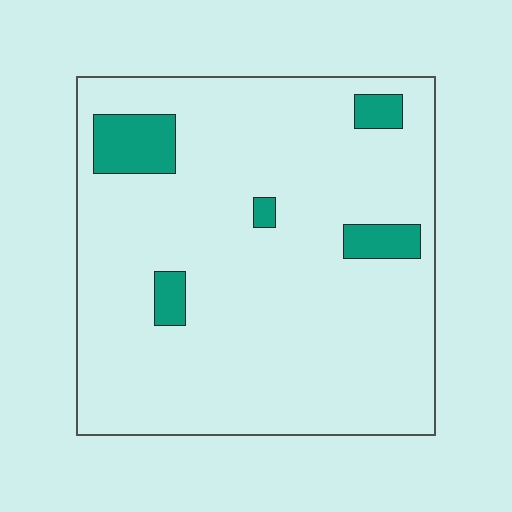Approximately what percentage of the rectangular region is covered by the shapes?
Approximately 10%.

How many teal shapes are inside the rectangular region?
5.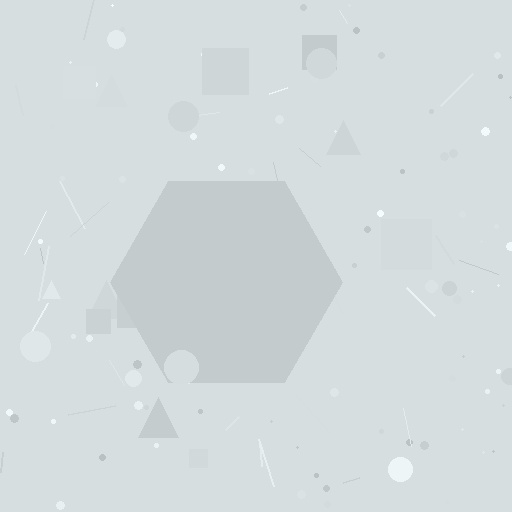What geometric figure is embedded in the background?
A hexagon is embedded in the background.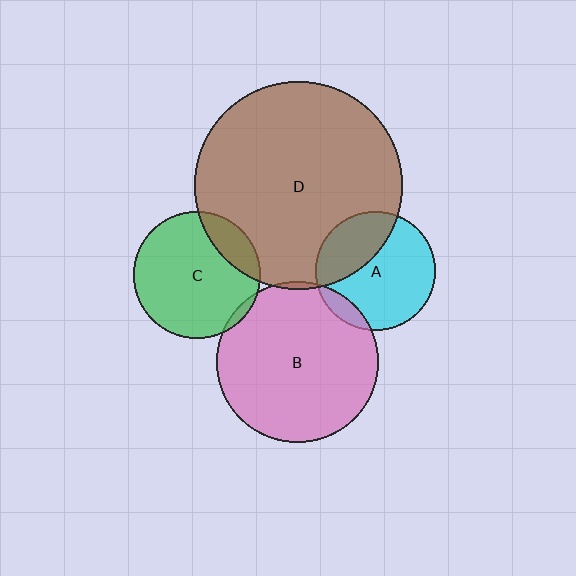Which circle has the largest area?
Circle D (brown).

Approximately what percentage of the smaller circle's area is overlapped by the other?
Approximately 35%.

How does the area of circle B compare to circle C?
Approximately 1.6 times.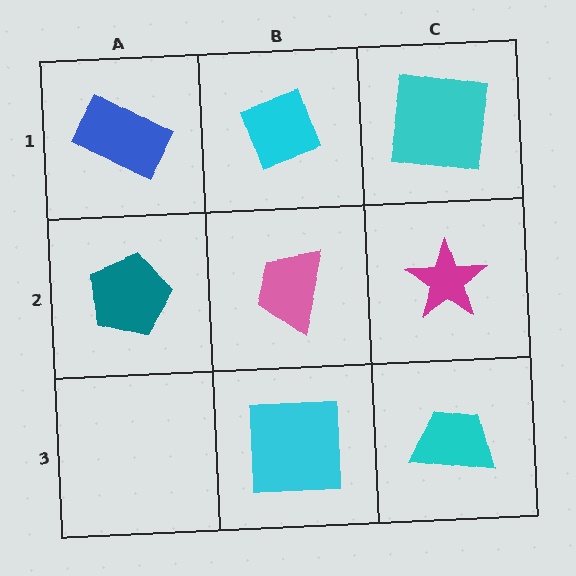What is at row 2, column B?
A pink trapezoid.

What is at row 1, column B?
A cyan diamond.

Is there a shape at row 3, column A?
No, that cell is empty.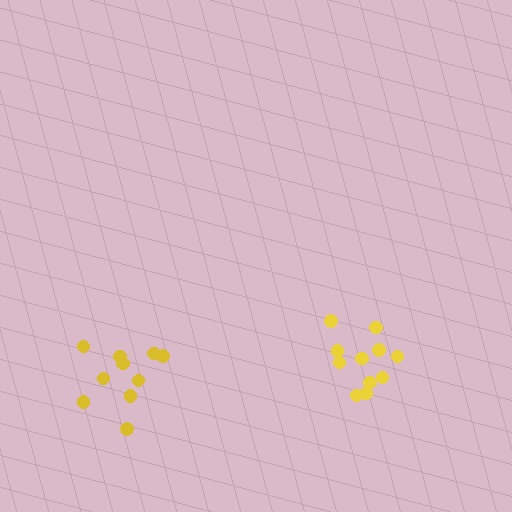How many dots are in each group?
Group 1: 13 dots, Group 2: 11 dots (24 total).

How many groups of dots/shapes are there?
There are 2 groups.